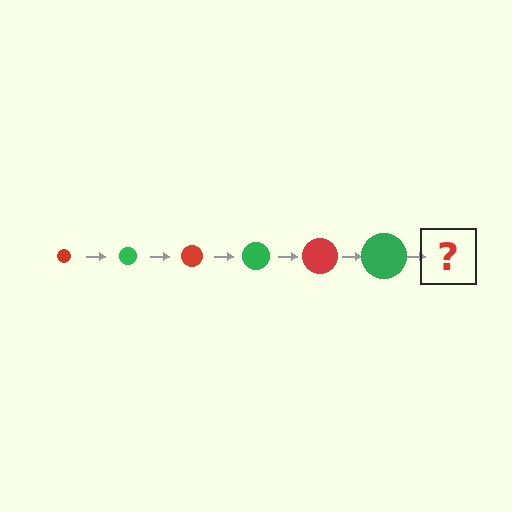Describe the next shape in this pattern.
It should be a red circle, larger than the previous one.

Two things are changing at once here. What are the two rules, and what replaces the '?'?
The two rules are that the circle grows larger each step and the color cycles through red and green. The '?' should be a red circle, larger than the previous one.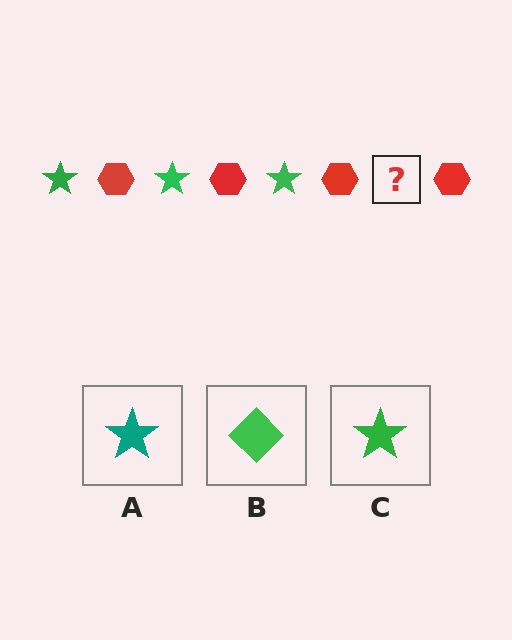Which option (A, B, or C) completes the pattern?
C.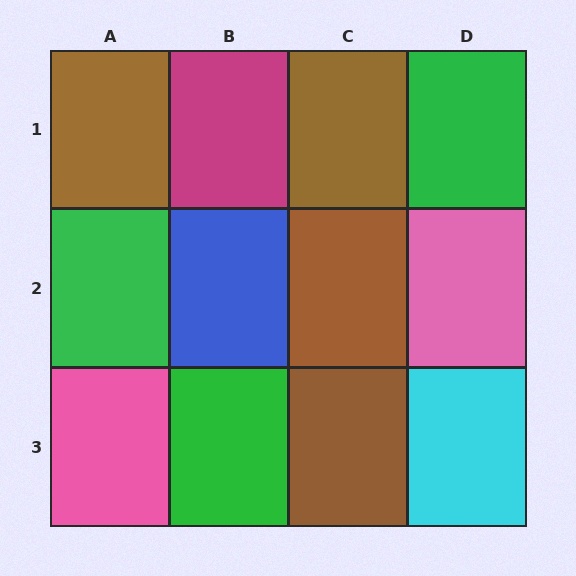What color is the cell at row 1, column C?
Brown.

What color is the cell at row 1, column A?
Brown.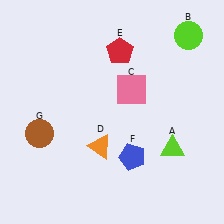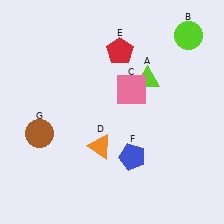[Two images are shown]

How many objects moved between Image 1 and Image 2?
1 object moved between the two images.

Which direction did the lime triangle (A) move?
The lime triangle (A) moved up.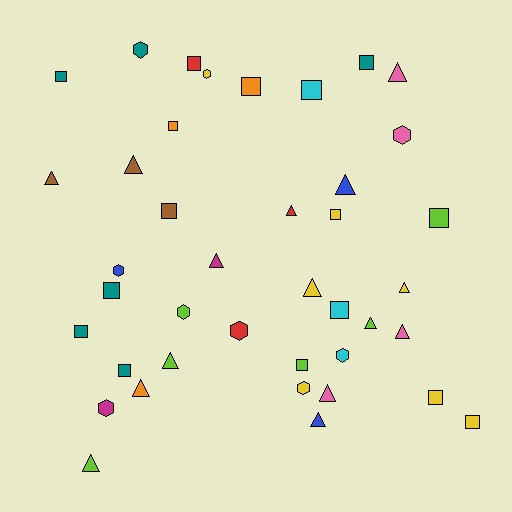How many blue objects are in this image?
There are 3 blue objects.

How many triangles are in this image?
There are 15 triangles.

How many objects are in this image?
There are 40 objects.